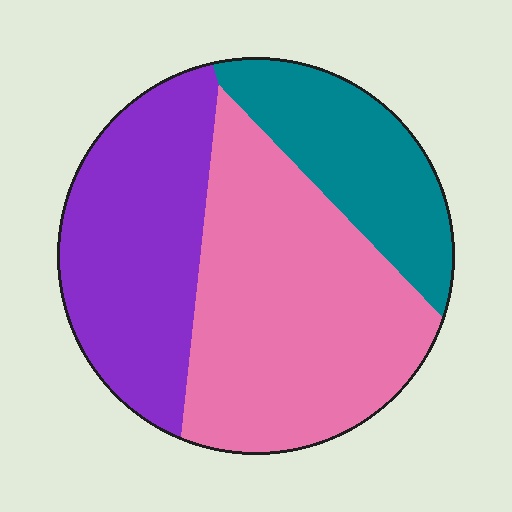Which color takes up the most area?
Pink, at roughly 45%.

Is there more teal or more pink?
Pink.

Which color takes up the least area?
Teal, at roughly 20%.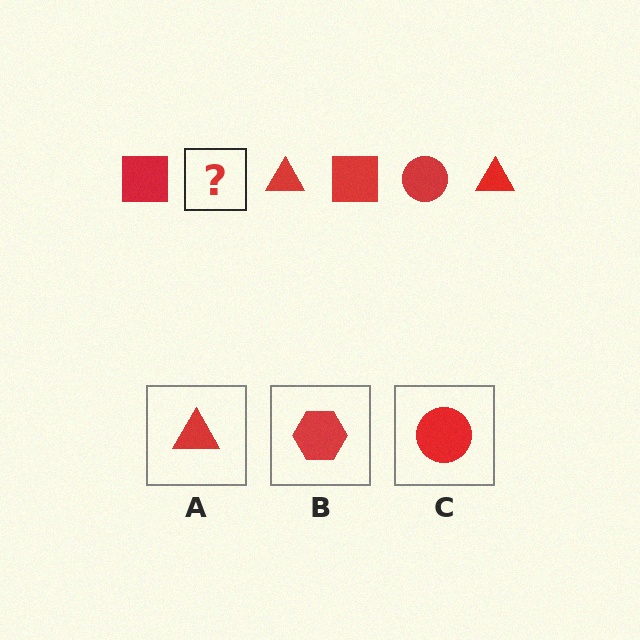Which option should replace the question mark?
Option C.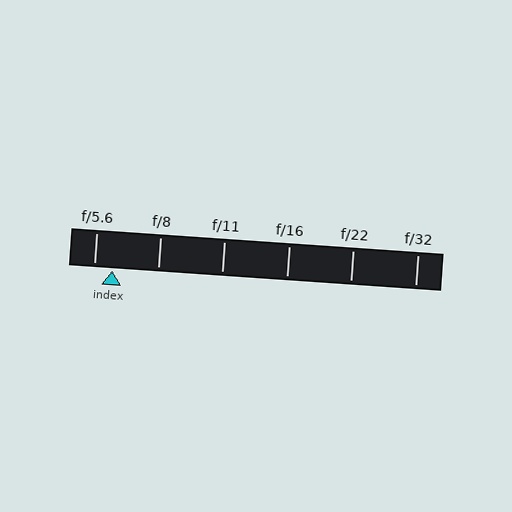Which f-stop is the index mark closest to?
The index mark is closest to f/5.6.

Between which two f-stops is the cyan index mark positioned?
The index mark is between f/5.6 and f/8.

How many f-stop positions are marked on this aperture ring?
There are 6 f-stop positions marked.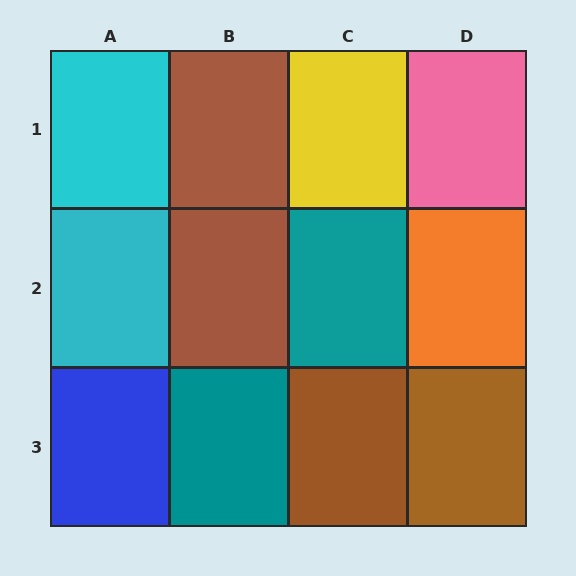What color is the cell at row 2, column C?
Teal.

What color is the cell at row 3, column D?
Brown.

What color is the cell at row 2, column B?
Brown.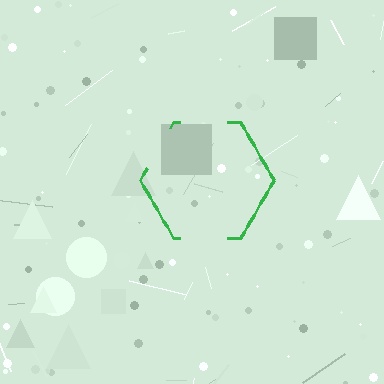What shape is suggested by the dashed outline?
The dashed outline suggests a hexagon.